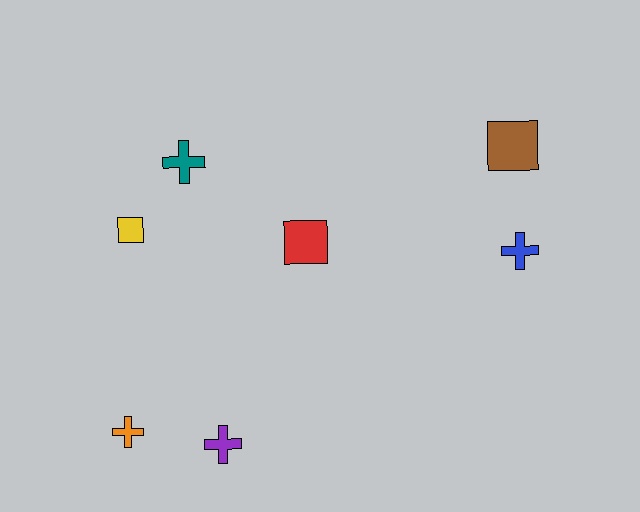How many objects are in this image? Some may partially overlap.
There are 7 objects.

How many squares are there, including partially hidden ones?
There are 3 squares.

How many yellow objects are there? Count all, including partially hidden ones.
There is 1 yellow object.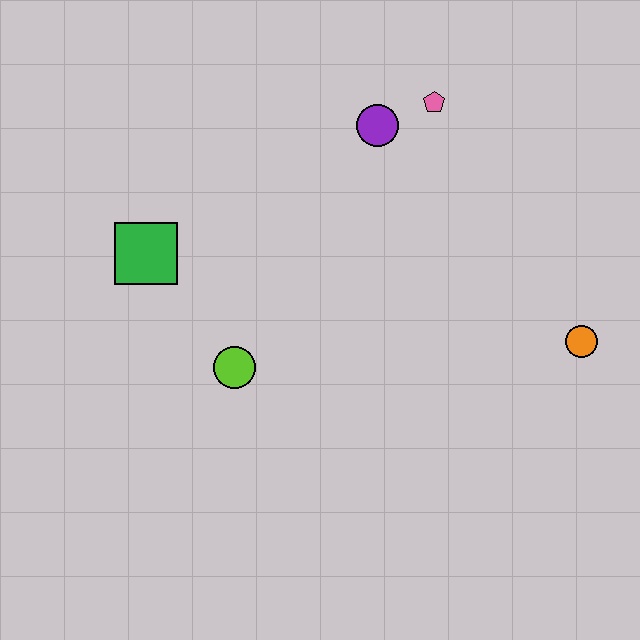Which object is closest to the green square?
The lime circle is closest to the green square.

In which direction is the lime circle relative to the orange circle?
The lime circle is to the left of the orange circle.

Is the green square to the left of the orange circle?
Yes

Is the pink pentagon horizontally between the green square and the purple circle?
No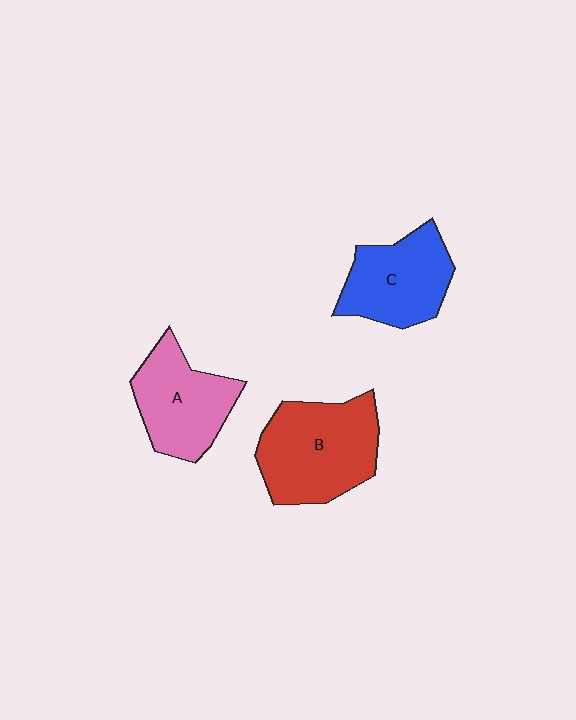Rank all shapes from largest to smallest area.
From largest to smallest: B (red), A (pink), C (blue).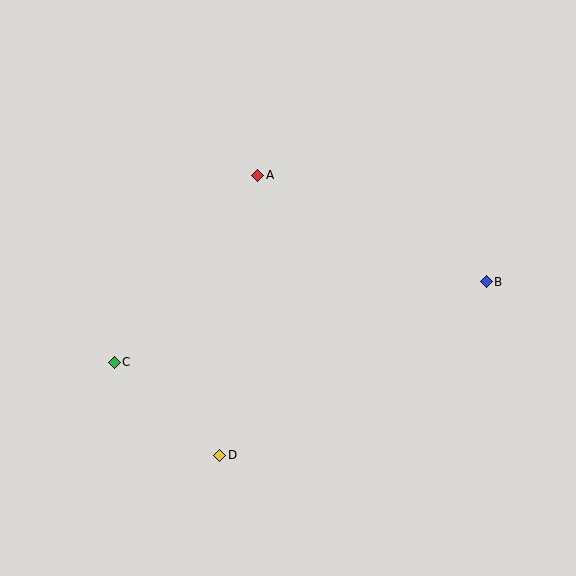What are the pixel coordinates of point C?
Point C is at (114, 362).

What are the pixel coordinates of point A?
Point A is at (258, 175).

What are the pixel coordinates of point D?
Point D is at (220, 455).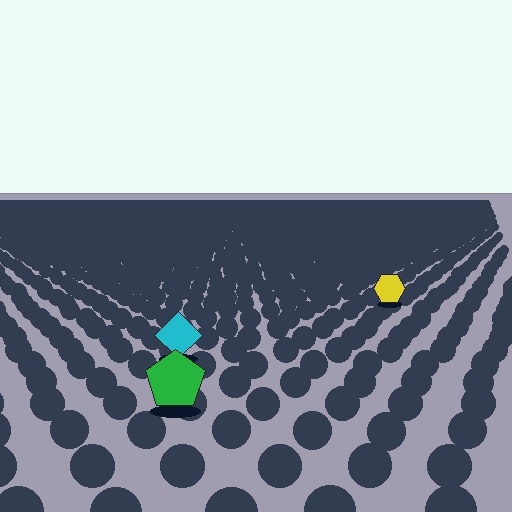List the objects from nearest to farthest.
From nearest to farthest: the green pentagon, the cyan diamond, the yellow hexagon.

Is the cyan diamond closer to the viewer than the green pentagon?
No. The green pentagon is closer — you can tell from the texture gradient: the ground texture is coarser near it.